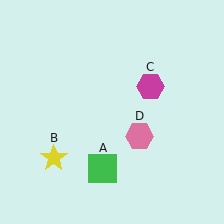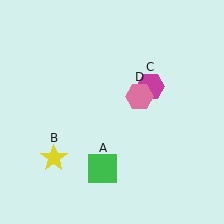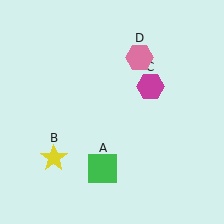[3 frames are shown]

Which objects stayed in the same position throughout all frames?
Green square (object A) and yellow star (object B) and magenta hexagon (object C) remained stationary.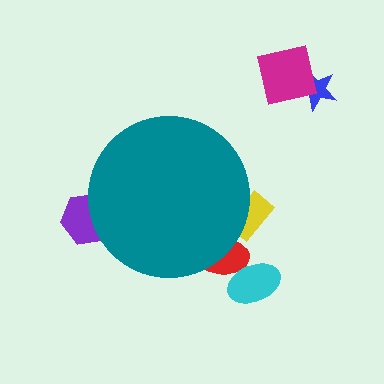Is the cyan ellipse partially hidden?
No, the cyan ellipse is fully visible.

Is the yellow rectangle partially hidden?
Yes, the yellow rectangle is partially hidden behind the teal circle.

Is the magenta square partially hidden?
No, the magenta square is fully visible.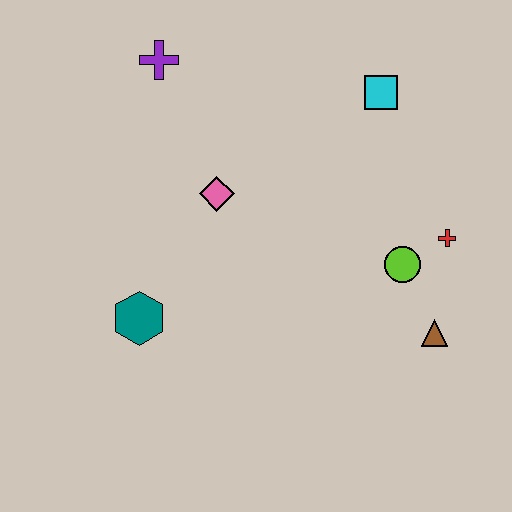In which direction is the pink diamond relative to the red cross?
The pink diamond is to the left of the red cross.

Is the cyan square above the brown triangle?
Yes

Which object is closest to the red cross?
The lime circle is closest to the red cross.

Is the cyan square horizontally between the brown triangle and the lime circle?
No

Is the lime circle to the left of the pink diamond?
No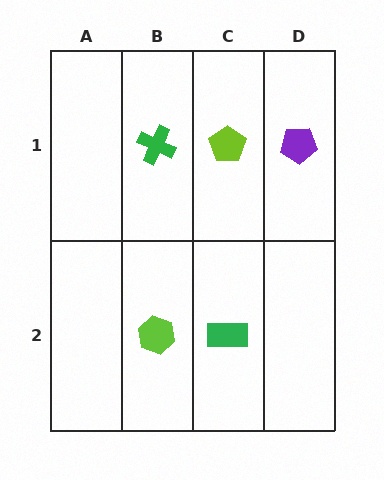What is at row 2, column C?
A green rectangle.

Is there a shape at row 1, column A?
No, that cell is empty.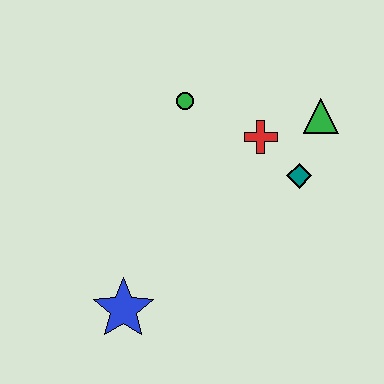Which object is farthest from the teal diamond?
The blue star is farthest from the teal diamond.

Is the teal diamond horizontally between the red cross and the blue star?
No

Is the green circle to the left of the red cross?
Yes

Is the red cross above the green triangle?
No